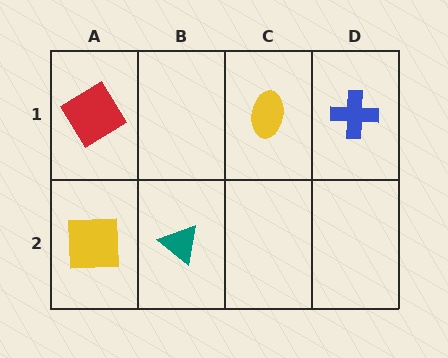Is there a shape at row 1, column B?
No, that cell is empty.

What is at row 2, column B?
A teal triangle.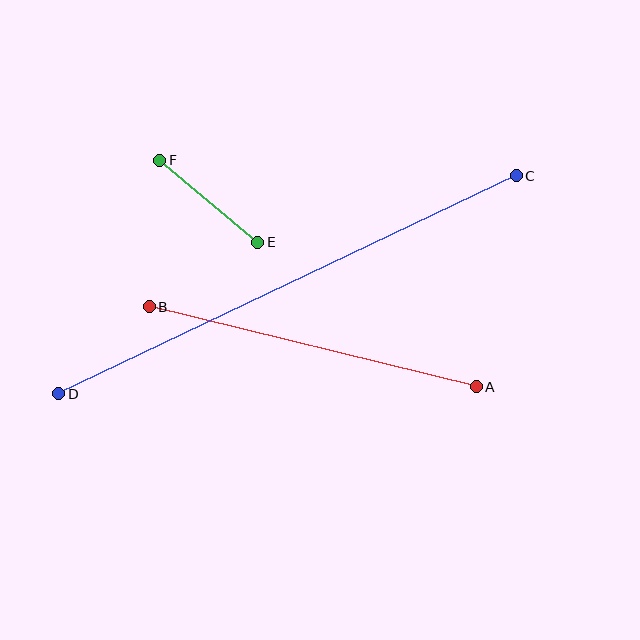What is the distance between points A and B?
The distance is approximately 337 pixels.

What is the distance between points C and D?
The distance is approximately 507 pixels.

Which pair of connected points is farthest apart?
Points C and D are farthest apart.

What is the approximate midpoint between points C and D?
The midpoint is at approximately (287, 285) pixels.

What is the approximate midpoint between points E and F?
The midpoint is at approximately (209, 201) pixels.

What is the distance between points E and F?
The distance is approximately 128 pixels.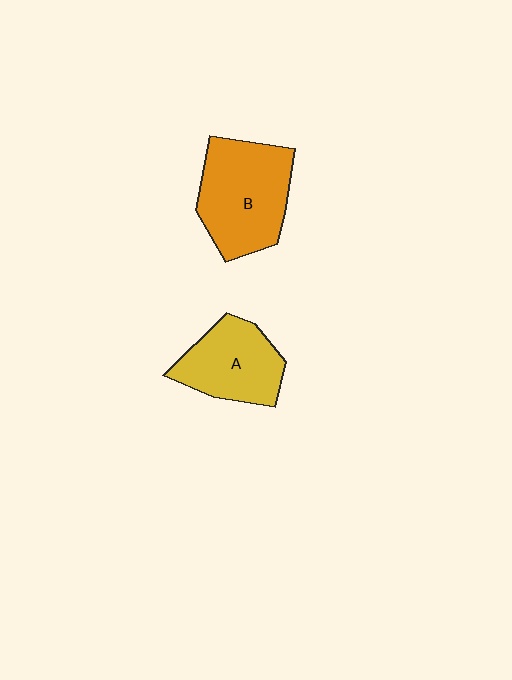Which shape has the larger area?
Shape B (orange).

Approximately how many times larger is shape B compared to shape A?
Approximately 1.3 times.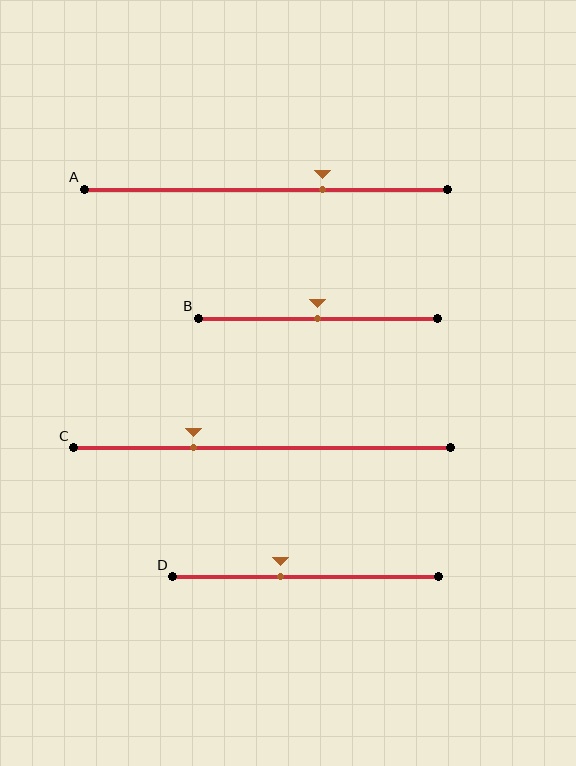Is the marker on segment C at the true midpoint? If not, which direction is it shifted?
No, the marker on segment C is shifted to the left by about 18% of the segment length.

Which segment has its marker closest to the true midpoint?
Segment B has its marker closest to the true midpoint.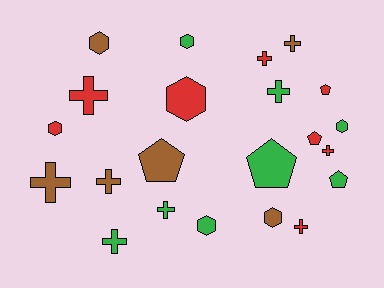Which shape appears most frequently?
Cross, with 10 objects.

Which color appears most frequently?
Green, with 8 objects.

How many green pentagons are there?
There are 2 green pentagons.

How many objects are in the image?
There are 22 objects.